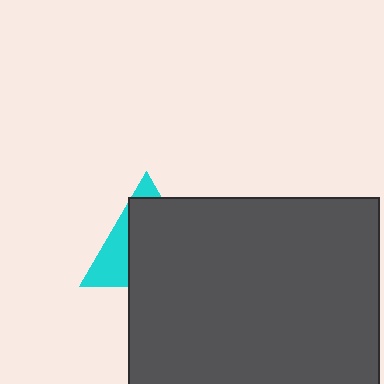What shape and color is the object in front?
The object in front is a dark gray square.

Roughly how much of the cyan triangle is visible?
A small part of it is visible (roughly 31%).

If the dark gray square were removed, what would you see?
You would see the complete cyan triangle.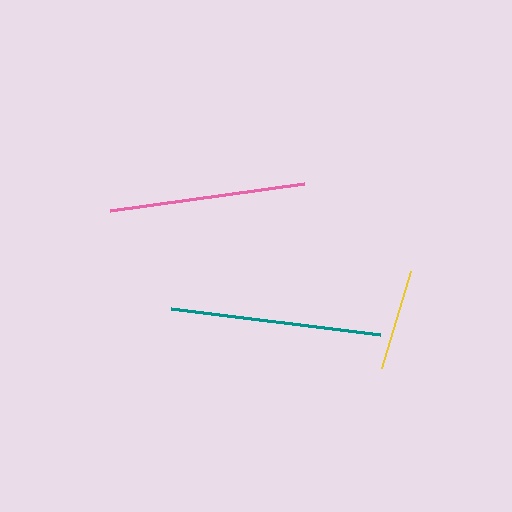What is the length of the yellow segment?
The yellow segment is approximately 102 pixels long.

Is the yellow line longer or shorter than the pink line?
The pink line is longer than the yellow line.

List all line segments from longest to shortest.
From longest to shortest: teal, pink, yellow.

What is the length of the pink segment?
The pink segment is approximately 195 pixels long.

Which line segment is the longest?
The teal line is the longest at approximately 210 pixels.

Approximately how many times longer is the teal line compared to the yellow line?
The teal line is approximately 2.1 times the length of the yellow line.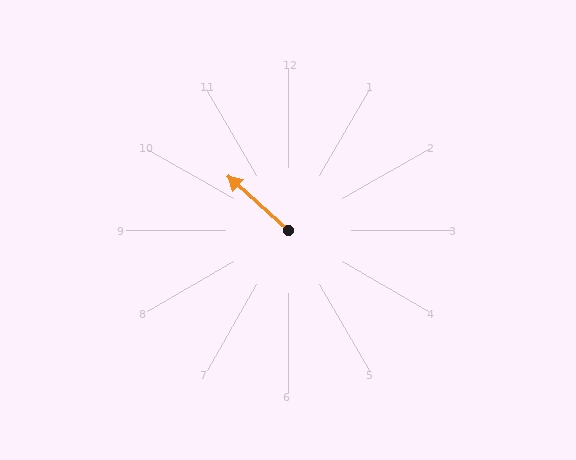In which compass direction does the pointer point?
Northwest.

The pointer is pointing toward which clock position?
Roughly 10 o'clock.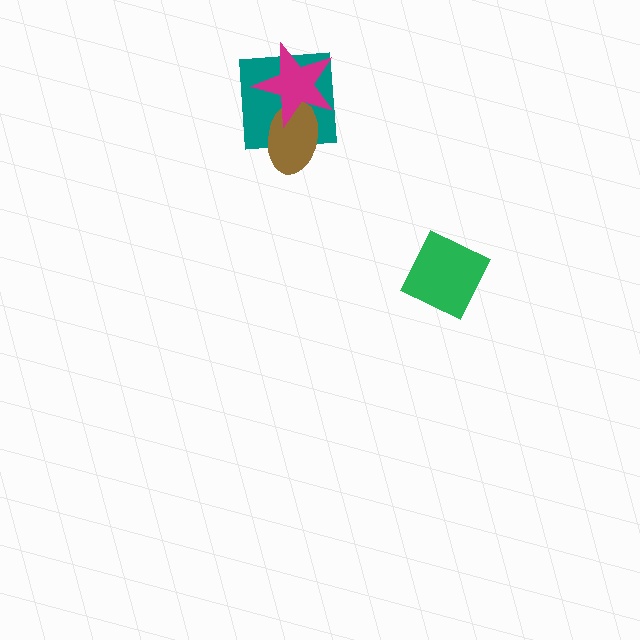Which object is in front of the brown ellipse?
The magenta star is in front of the brown ellipse.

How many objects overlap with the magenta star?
2 objects overlap with the magenta star.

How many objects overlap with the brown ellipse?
2 objects overlap with the brown ellipse.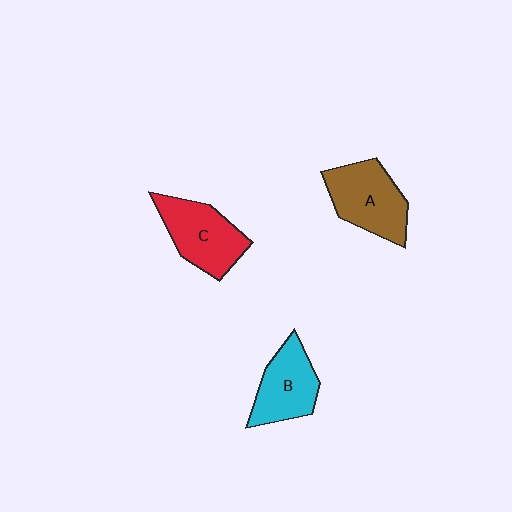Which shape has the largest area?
Shape A (brown).